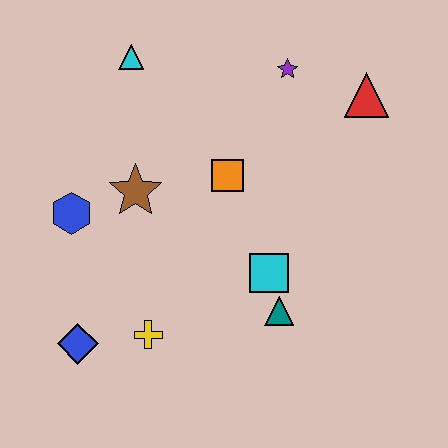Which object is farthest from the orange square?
The blue diamond is farthest from the orange square.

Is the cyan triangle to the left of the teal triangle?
Yes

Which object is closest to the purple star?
The red triangle is closest to the purple star.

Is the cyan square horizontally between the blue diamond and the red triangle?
Yes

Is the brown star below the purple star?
Yes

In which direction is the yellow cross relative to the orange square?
The yellow cross is below the orange square.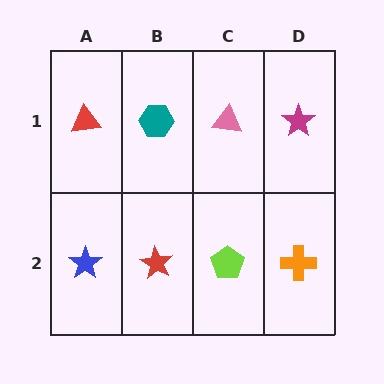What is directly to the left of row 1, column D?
A pink triangle.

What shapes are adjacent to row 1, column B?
A red star (row 2, column B), a red triangle (row 1, column A), a pink triangle (row 1, column C).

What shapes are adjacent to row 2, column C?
A pink triangle (row 1, column C), a red star (row 2, column B), an orange cross (row 2, column D).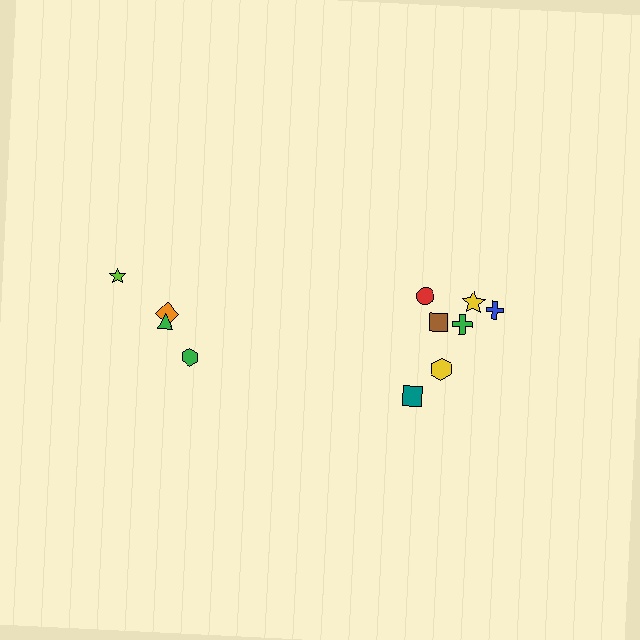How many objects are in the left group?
There are 4 objects.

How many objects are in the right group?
There are 7 objects.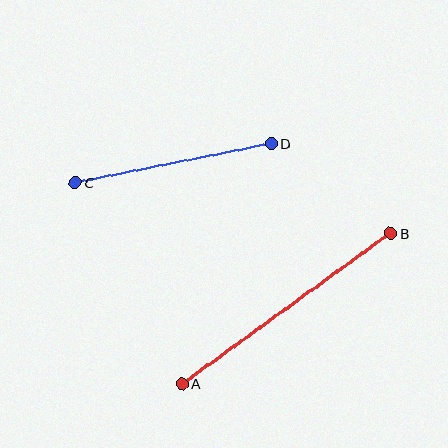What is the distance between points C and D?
The distance is approximately 200 pixels.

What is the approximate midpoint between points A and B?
The midpoint is at approximately (286, 309) pixels.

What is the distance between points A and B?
The distance is approximately 257 pixels.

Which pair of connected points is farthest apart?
Points A and B are farthest apart.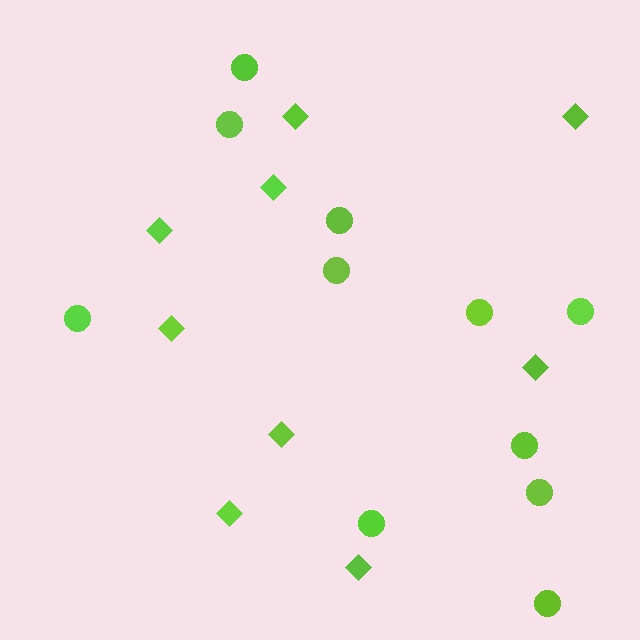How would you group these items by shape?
There are 2 groups: one group of circles (11) and one group of diamonds (9).